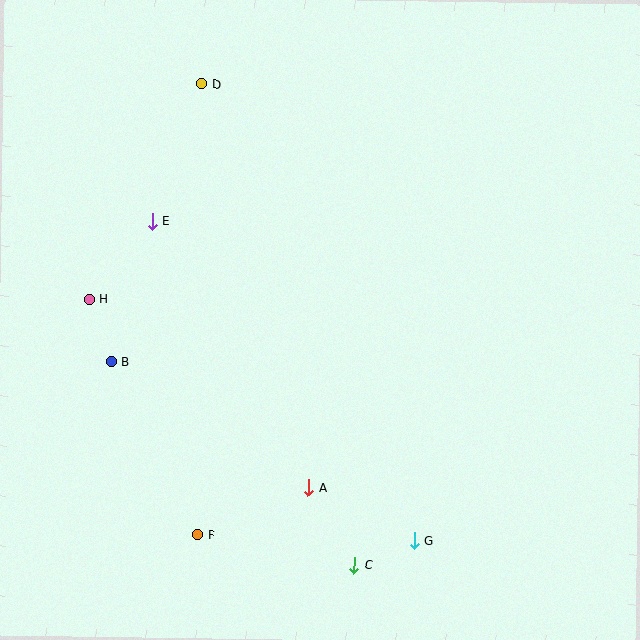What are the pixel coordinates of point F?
Point F is at (198, 535).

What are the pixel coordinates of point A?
Point A is at (308, 488).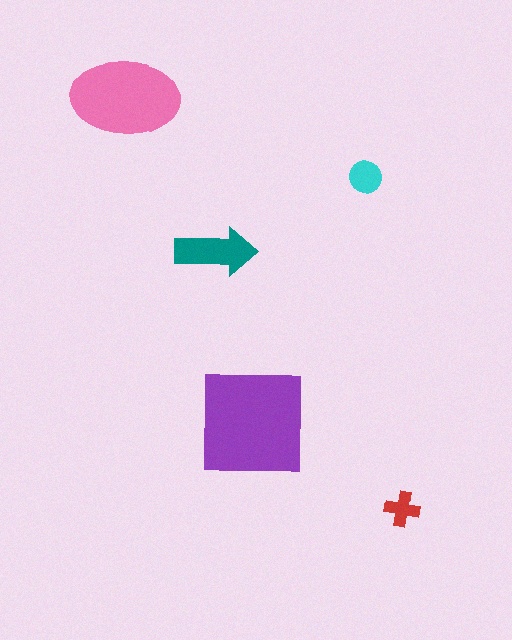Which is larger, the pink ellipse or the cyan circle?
The pink ellipse.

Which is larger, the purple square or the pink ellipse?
The purple square.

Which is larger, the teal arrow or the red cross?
The teal arrow.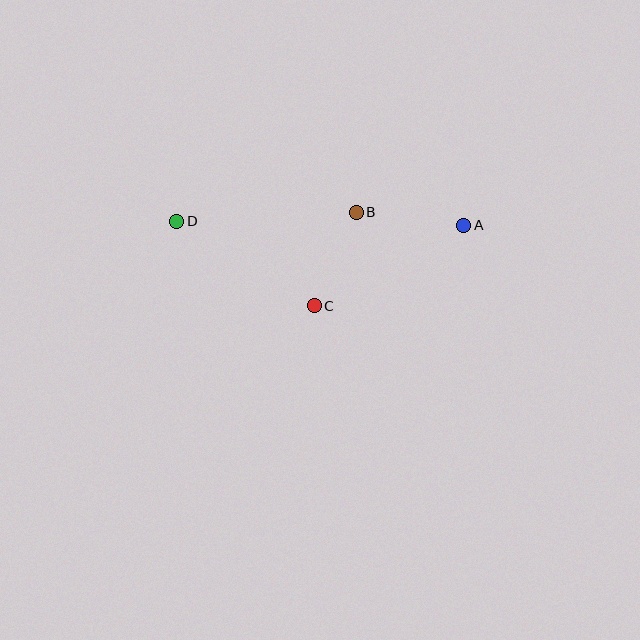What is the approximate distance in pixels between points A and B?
The distance between A and B is approximately 108 pixels.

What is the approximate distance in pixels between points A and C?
The distance between A and C is approximately 170 pixels.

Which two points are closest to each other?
Points B and C are closest to each other.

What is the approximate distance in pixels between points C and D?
The distance between C and D is approximately 162 pixels.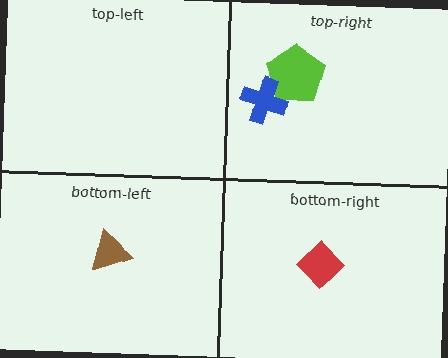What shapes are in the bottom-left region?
The brown triangle.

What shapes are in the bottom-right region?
The red diamond.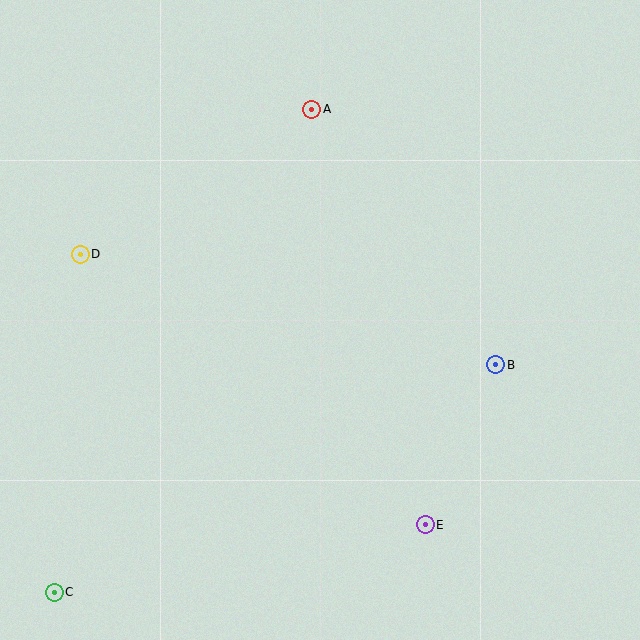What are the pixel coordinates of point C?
Point C is at (54, 592).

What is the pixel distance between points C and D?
The distance between C and D is 339 pixels.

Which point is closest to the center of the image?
Point B at (496, 365) is closest to the center.